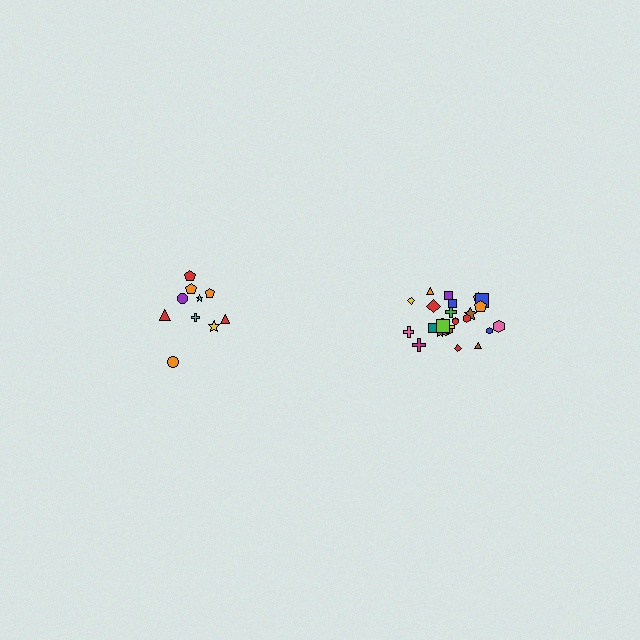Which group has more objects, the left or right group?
The right group.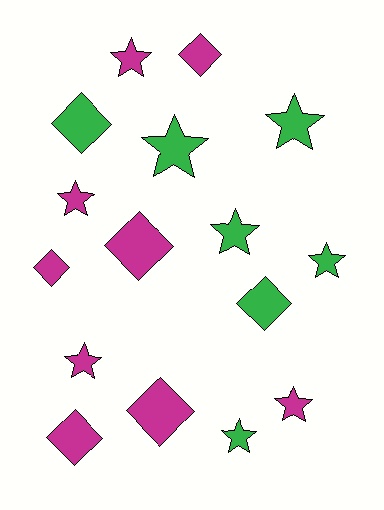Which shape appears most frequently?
Star, with 9 objects.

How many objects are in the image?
There are 16 objects.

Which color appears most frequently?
Magenta, with 9 objects.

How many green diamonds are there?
There are 2 green diamonds.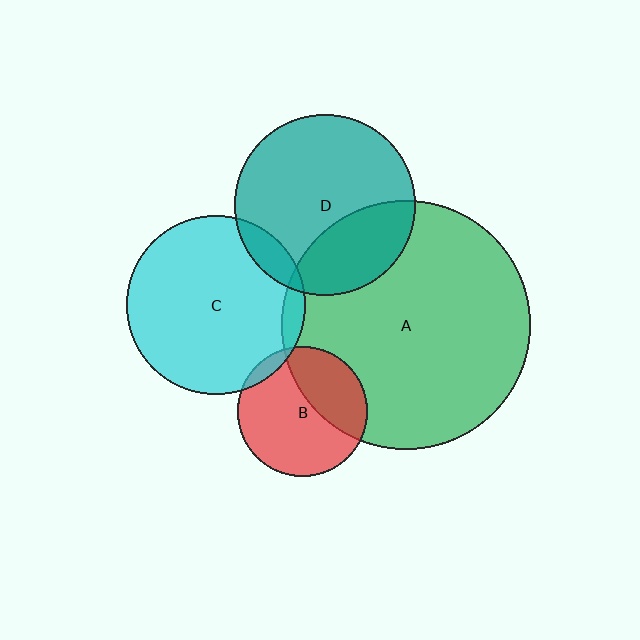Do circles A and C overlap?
Yes.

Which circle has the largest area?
Circle A (green).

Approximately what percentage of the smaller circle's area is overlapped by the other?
Approximately 5%.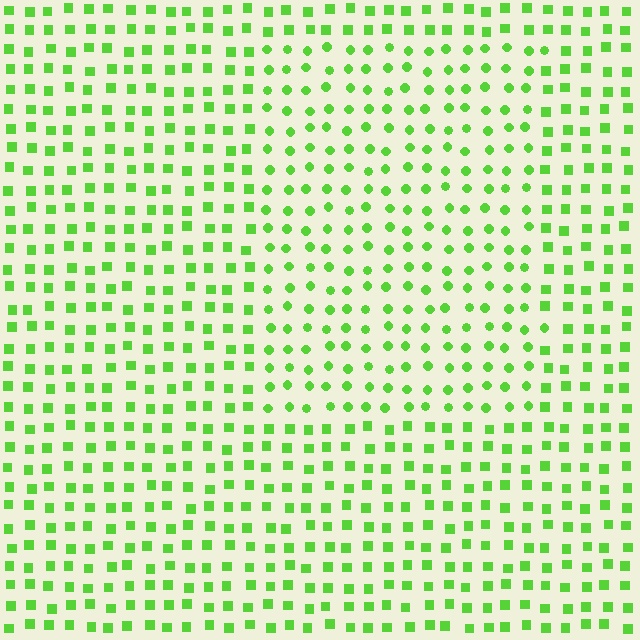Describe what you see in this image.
The image is filled with small lime elements arranged in a uniform grid. A rectangle-shaped region contains circles, while the surrounding area contains squares. The boundary is defined purely by the change in element shape.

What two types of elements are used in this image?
The image uses circles inside the rectangle region and squares outside it.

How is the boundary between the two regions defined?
The boundary is defined by a change in element shape: circles inside vs. squares outside. All elements share the same color and spacing.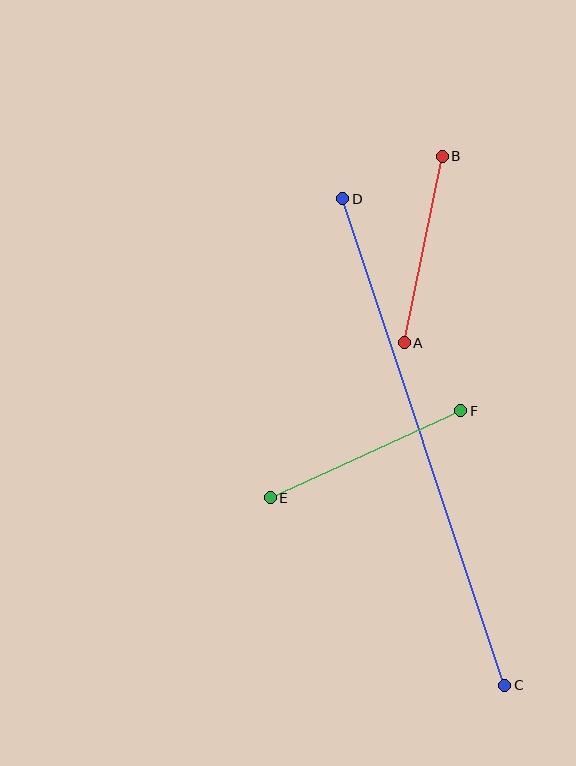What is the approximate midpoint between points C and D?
The midpoint is at approximately (424, 442) pixels.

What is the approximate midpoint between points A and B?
The midpoint is at approximately (423, 249) pixels.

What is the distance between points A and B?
The distance is approximately 190 pixels.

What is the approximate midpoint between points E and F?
The midpoint is at approximately (365, 454) pixels.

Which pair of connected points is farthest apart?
Points C and D are farthest apart.